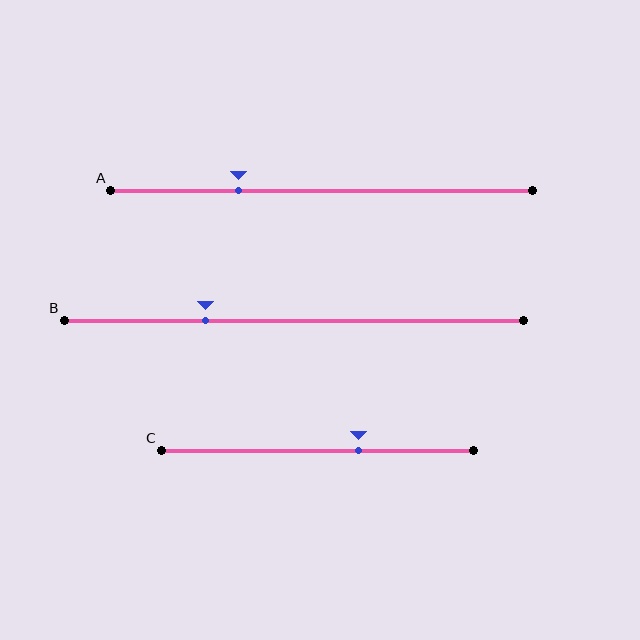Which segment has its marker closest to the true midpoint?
Segment C has its marker closest to the true midpoint.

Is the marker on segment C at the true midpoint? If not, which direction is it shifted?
No, the marker on segment C is shifted to the right by about 13% of the segment length.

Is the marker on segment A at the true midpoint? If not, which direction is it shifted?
No, the marker on segment A is shifted to the left by about 20% of the segment length.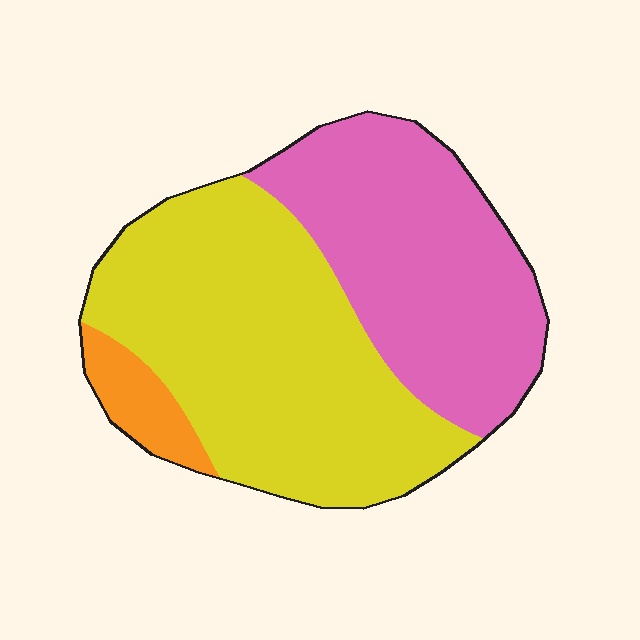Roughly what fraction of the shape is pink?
Pink takes up between a third and a half of the shape.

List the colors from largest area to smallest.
From largest to smallest: yellow, pink, orange.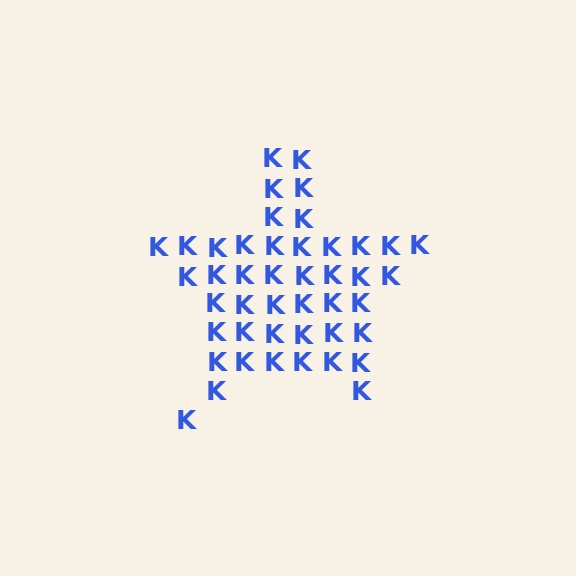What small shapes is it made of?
It is made of small letter K's.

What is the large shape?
The large shape is a star.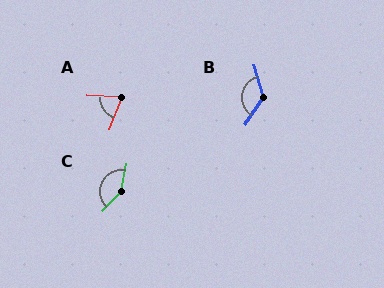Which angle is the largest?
C, at approximately 149 degrees.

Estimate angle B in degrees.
Approximately 129 degrees.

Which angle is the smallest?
A, at approximately 71 degrees.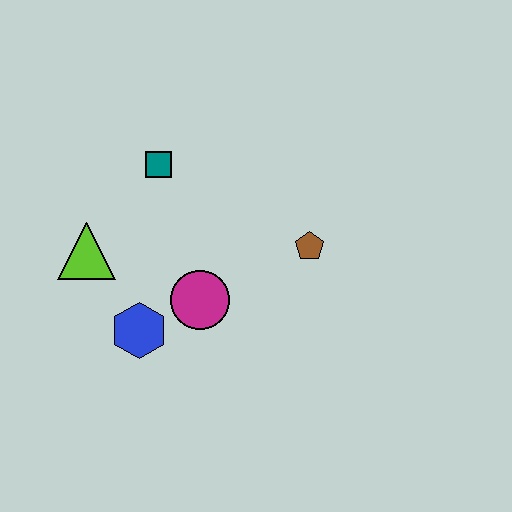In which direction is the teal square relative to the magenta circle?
The teal square is above the magenta circle.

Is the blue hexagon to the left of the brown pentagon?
Yes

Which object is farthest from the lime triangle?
The brown pentagon is farthest from the lime triangle.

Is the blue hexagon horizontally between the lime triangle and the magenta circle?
Yes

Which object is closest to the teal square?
The lime triangle is closest to the teal square.